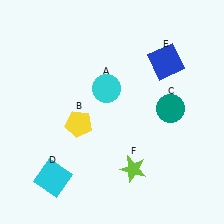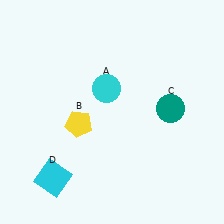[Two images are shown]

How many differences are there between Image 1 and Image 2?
There are 2 differences between the two images.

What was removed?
The lime star (F), the blue square (E) were removed in Image 2.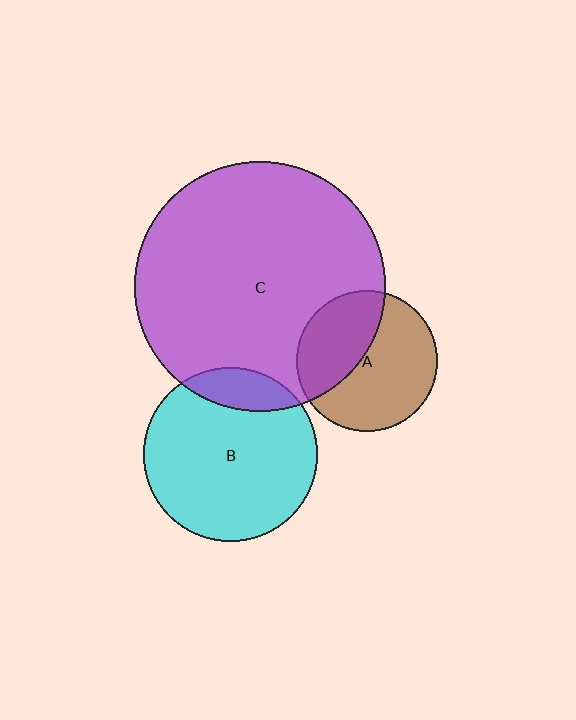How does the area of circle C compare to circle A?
Approximately 3.2 times.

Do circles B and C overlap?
Yes.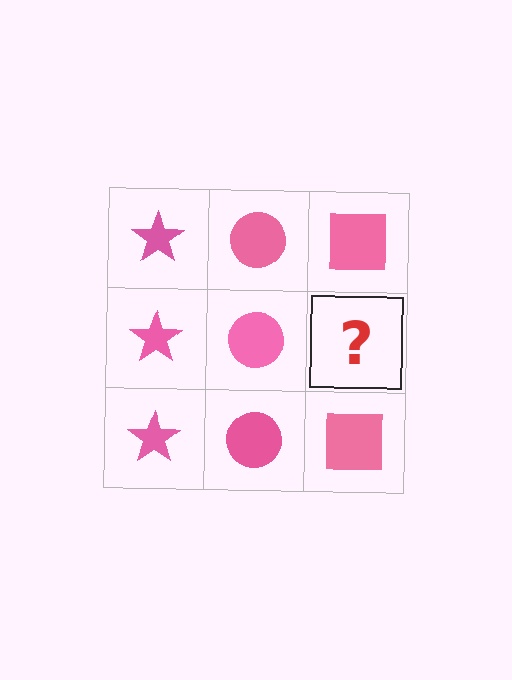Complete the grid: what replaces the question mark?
The question mark should be replaced with a pink square.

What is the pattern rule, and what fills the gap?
The rule is that each column has a consistent shape. The gap should be filled with a pink square.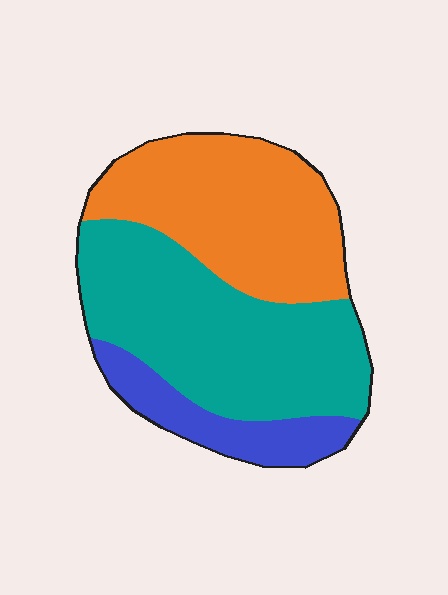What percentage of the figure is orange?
Orange covers around 40% of the figure.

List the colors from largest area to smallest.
From largest to smallest: teal, orange, blue.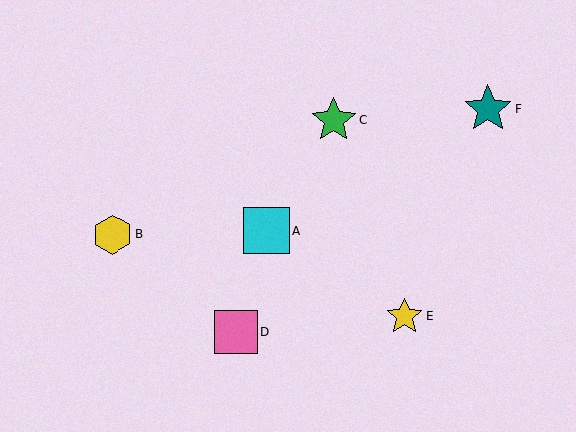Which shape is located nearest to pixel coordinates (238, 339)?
The pink square (labeled D) at (236, 333) is nearest to that location.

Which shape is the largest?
The teal star (labeled F) is the largest.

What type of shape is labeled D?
Shape D is a pink square.